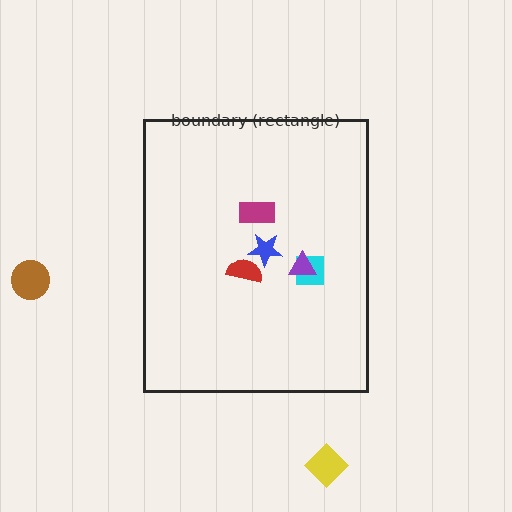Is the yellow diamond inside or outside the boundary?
Outside.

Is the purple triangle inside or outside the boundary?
Inside.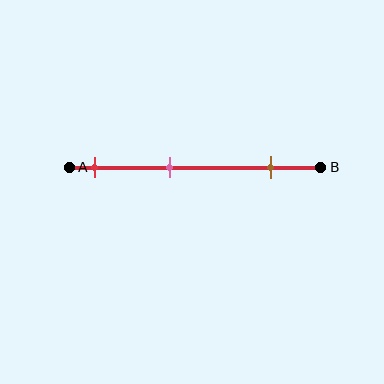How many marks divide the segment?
There are 3 marks dividing the segment.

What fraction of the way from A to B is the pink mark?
The pink mark is approximately 40% (0.4) of the way from A to B.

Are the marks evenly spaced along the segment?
Yes, the marks are approximately evenly spaced.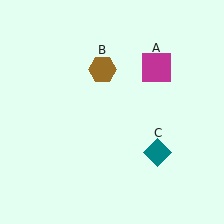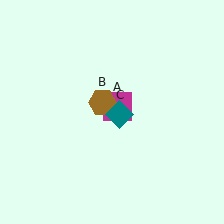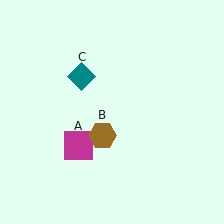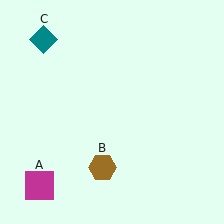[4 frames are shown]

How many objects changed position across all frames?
3 objects changed position: magenta square (object A), brown hexagon (object B), teal diamond (object C).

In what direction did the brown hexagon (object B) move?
The brown hexagon (object B) moved down.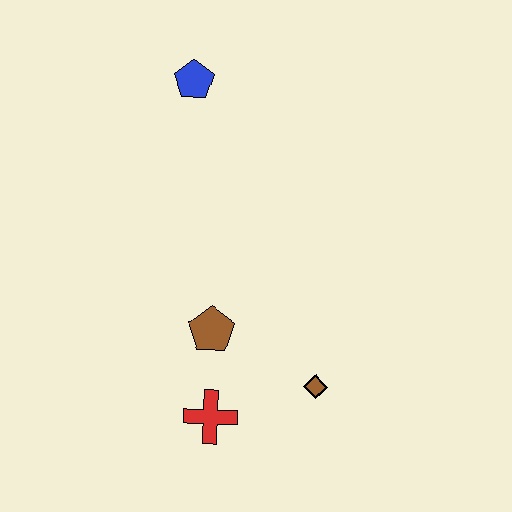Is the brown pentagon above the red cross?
Yes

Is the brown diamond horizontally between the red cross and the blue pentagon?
No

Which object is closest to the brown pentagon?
The red cross is closest to the brown pentagon.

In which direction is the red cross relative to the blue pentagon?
The red cross is below the blue pentagon.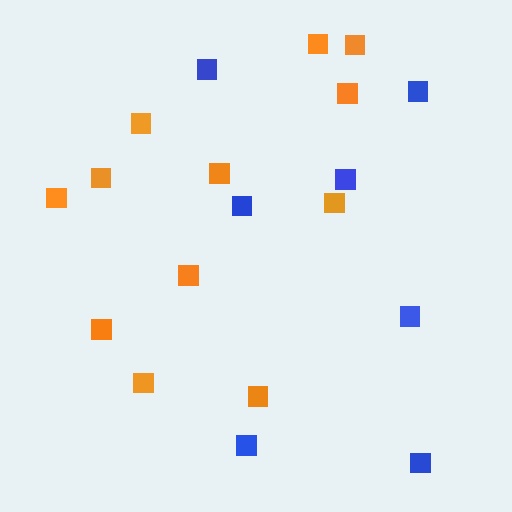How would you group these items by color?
There are 2 groups: one group of blue squares (7) and one group of orange squares (12).